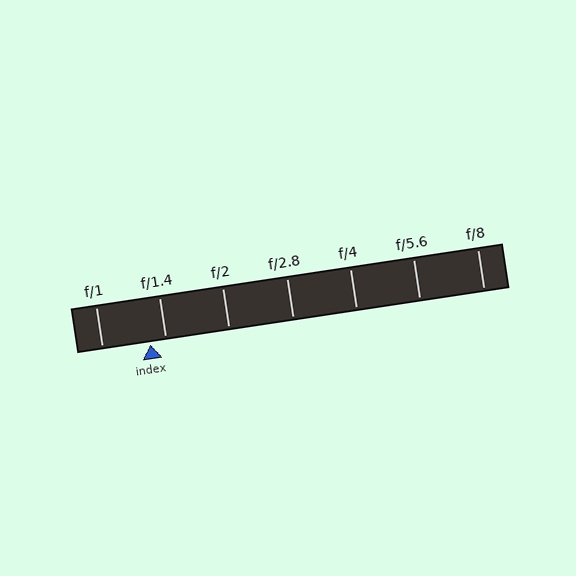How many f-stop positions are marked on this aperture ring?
There are 7 f-stop positions marked.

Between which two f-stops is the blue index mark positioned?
The index mark is between f/1 and f/1.4.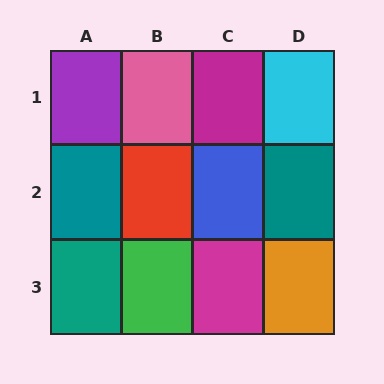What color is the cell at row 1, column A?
Purple.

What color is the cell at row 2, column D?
Teal.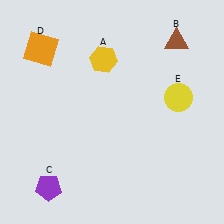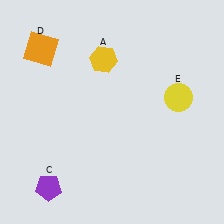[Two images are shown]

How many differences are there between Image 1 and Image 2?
There is 1 difference between the two images.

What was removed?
The brown triangle (B) was removed in Image 2.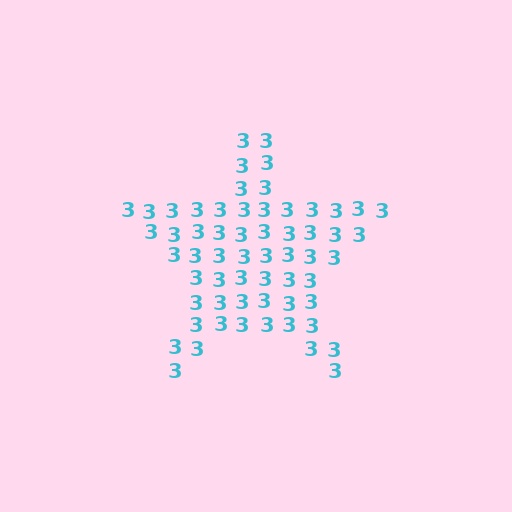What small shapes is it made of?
It is made of small digit 3's.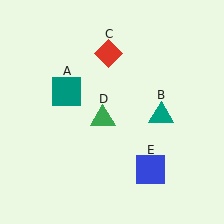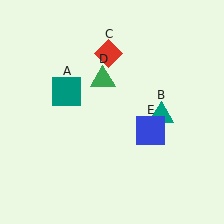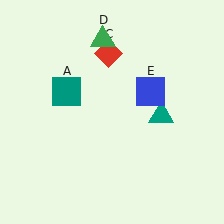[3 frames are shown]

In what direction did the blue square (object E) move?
The blue square (object E) moved up.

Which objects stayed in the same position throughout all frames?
Teal square (object A) and teal triangle (object B) and red diamond (object C) remained stationary.